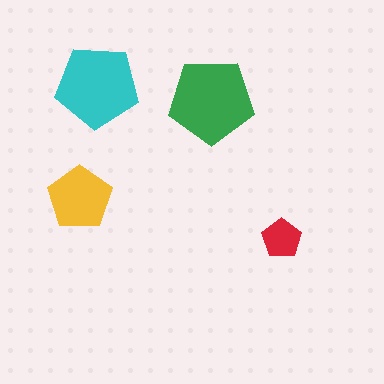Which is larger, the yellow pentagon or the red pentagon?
The yellow one.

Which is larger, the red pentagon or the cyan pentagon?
The cyan one.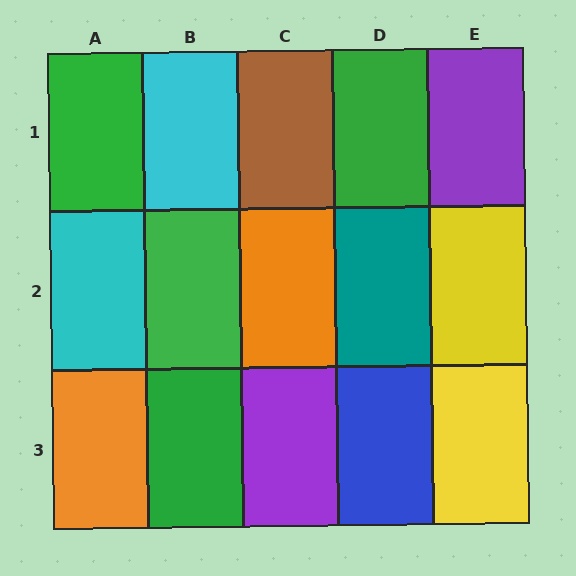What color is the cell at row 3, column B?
Green.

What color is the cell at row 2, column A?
Cyan.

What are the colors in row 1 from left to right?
Green, cyan, brown, green, purple.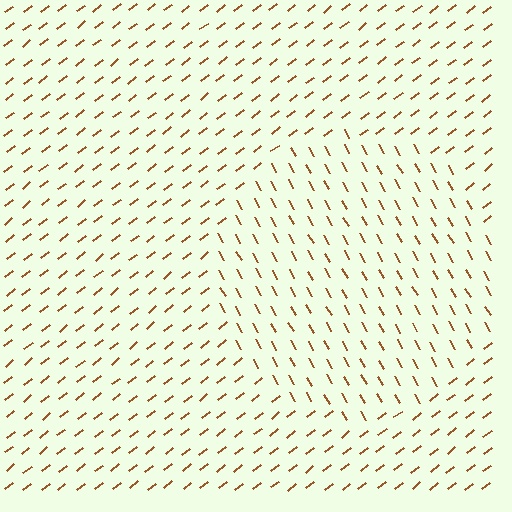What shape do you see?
I see a circle.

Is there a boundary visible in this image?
Yes, there is a texture boundary formed by a change in line orientation.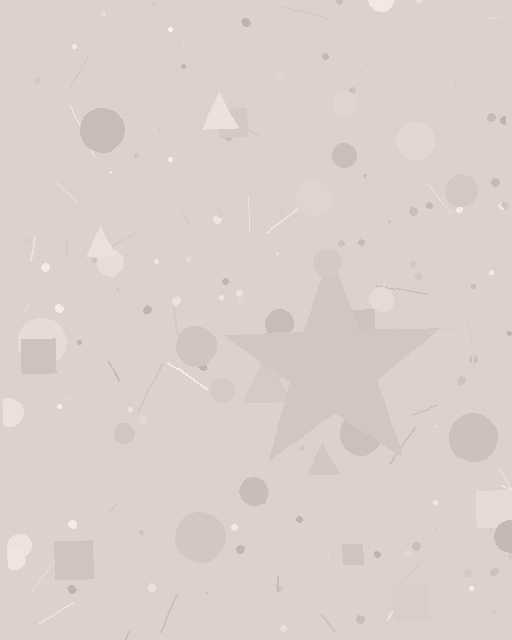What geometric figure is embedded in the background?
A star is embedded in the background.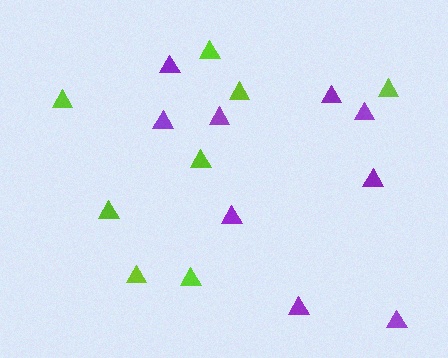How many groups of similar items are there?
There are 2 groups: one group of purple triangles (9) and one group of lime triangles (8).